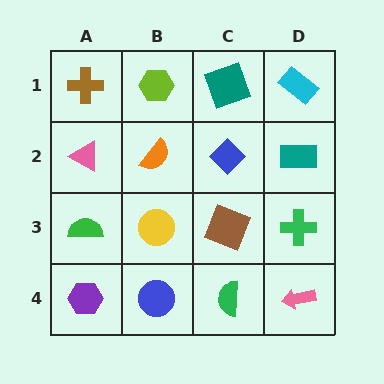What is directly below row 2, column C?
A brown square.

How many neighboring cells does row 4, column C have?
3.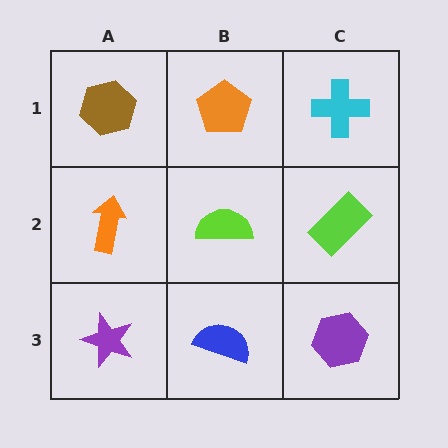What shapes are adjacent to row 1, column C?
A lime rectangle (row 2, column C), an orange pentagon (row 1, column B).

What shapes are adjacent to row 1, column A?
An orange arrow (row 2, column A), an orange pentagon (row 1, column B).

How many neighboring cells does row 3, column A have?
2.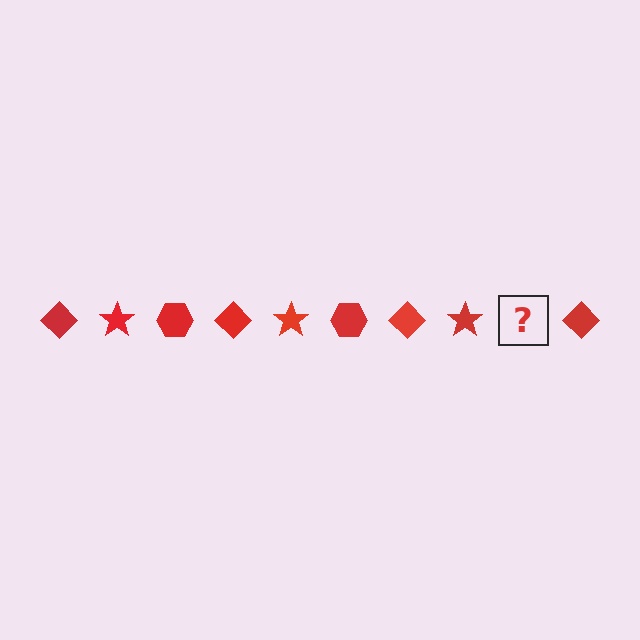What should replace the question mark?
The question mark should be replaced with a red hexagon.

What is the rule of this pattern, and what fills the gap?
The rule is that the pattern cycles through diamond, star, hexagon shapes in red. The gap should be filled with a red hexagon.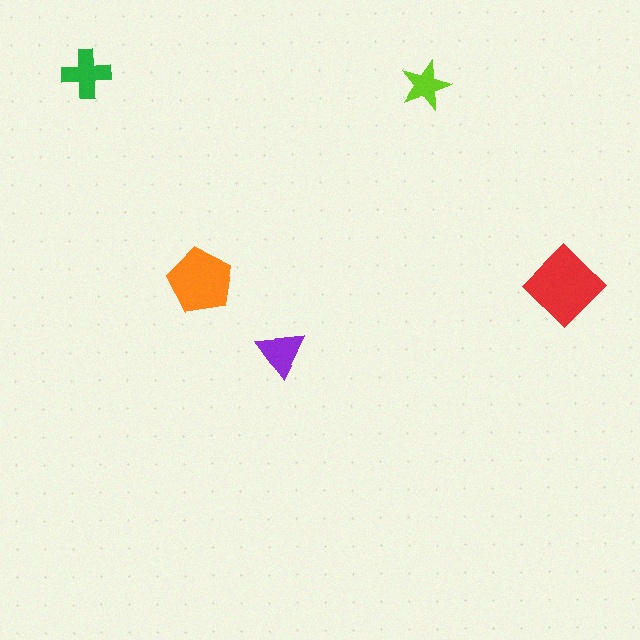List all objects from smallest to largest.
The lime star, the purple triangle, the green cross, the orange pentagon, the red diamond.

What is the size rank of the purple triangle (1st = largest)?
4th.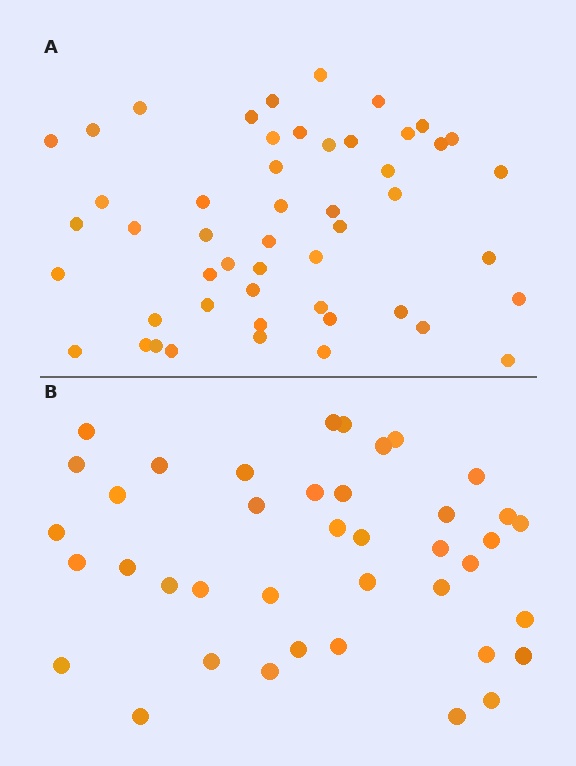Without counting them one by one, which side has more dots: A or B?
Region A (the top region) has more dots.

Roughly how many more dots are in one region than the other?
Region A has roughly 10 or so more dots than region B.